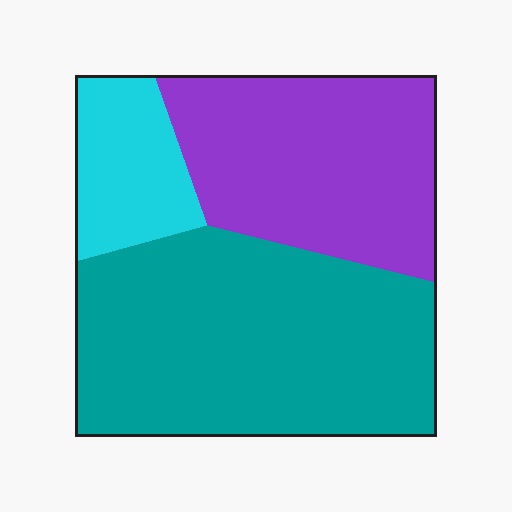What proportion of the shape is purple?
Purple covers 34% of the shape.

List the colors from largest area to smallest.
From largest to smallest: teal, purple, cyan.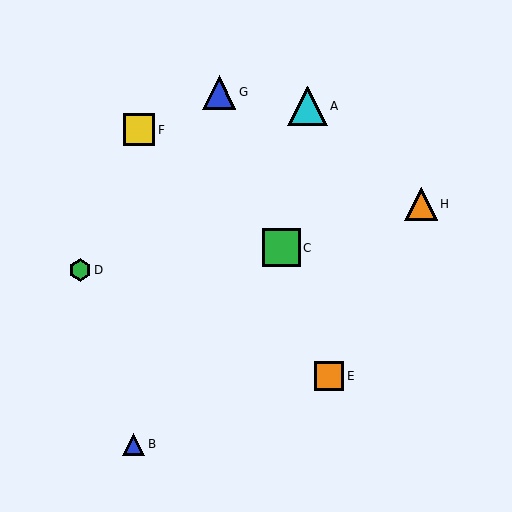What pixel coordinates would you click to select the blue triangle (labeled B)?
Click at (134, 444) to select the blue triangle B.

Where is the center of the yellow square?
The center of the yellow square is at (139, 130).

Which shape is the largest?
The cyan triangle (labeled A) is the largest.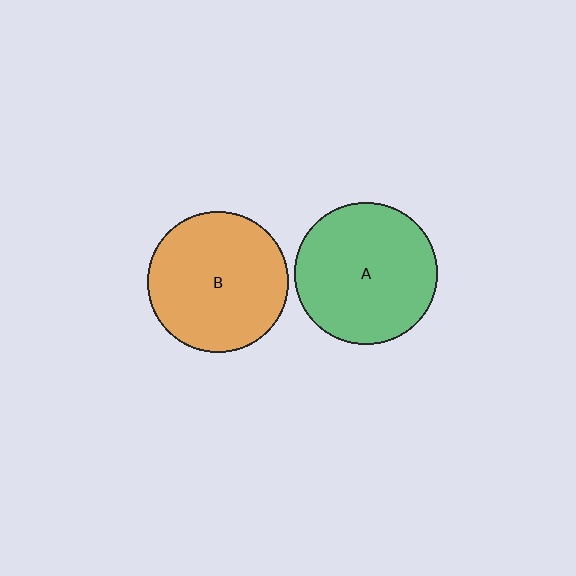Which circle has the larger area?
Circle A (green).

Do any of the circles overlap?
No, none of the circles overlap.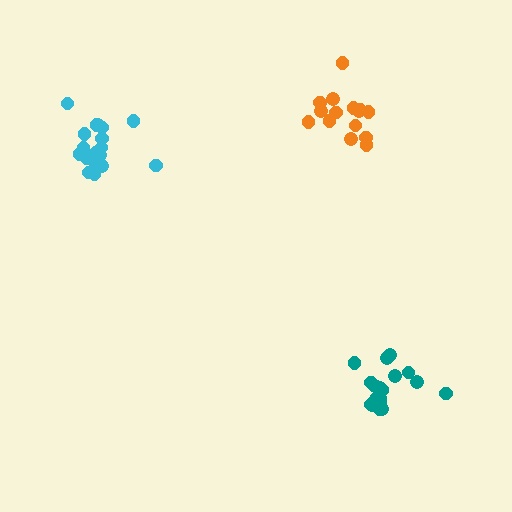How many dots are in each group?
Group 1: 18 dots, Group 2: 19 dots, Group 3: 15 dots (52 total).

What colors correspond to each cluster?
The clusters are colored: cyan, teal, orange.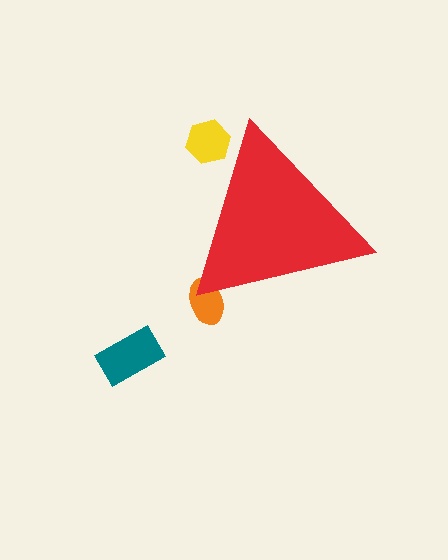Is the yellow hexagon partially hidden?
Yes, the yellow hexagon is partially hidden behind the red triangle.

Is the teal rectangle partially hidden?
No, the teal rectangle is fully visible.